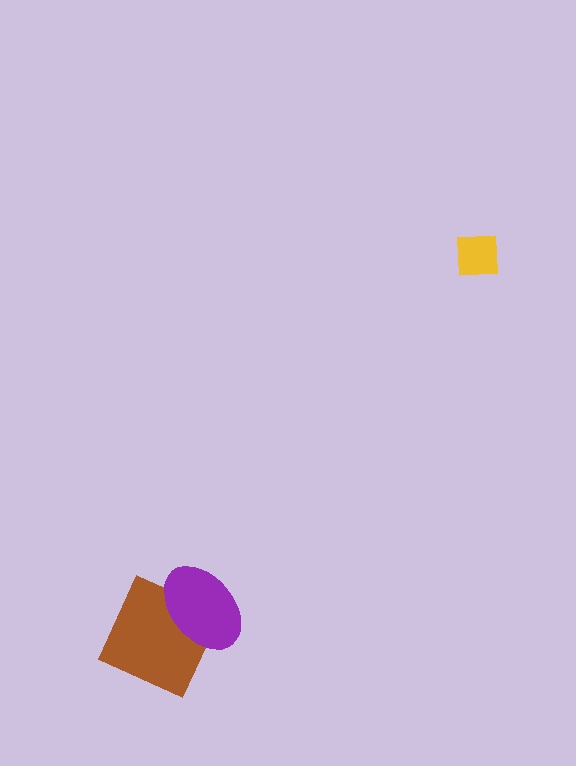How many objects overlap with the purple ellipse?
1 object overlaps with the purple ellipse.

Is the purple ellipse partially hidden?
No, no other shape covers it.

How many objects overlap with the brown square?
1 object overlaps with the brown square.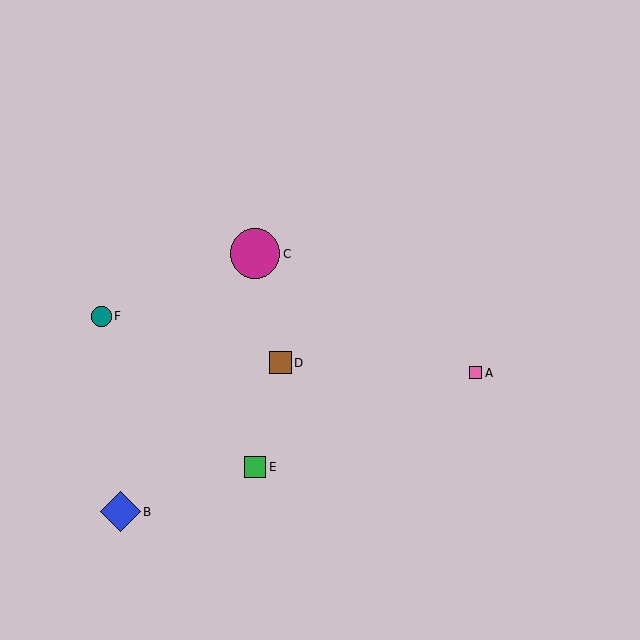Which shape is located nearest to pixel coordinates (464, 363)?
The pink square (labeled A) at (476, 373) is nearest to that location.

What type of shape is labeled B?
Shape B is a blue diamond.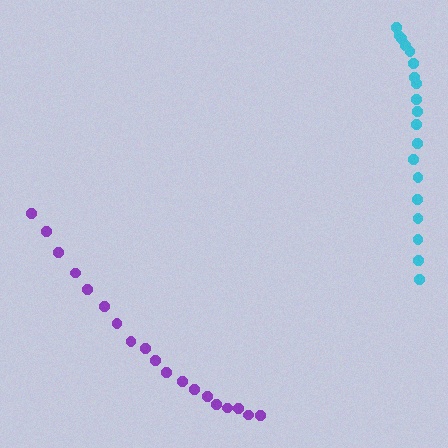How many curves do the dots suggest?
There are 2 distinct paths.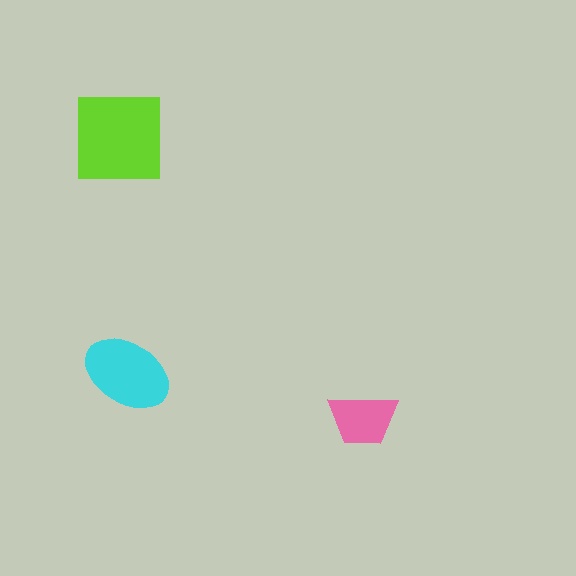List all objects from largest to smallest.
The lime square, the cyan ellipse, the pink trapezoid.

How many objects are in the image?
There are 3 objects in the image.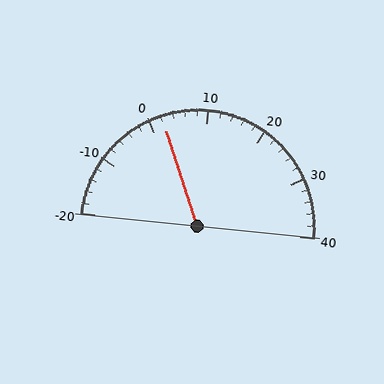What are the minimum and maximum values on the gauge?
The gauge ranges from -20 to 40.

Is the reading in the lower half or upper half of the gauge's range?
The reading is in the lower half of the range (-20 to 40).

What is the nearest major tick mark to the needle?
The nearest major tick mark is 0.